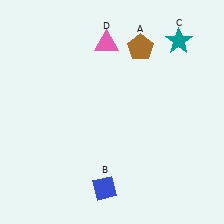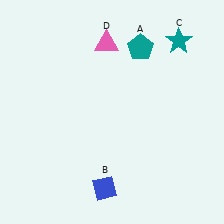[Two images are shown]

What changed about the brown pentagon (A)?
In Image 1, A is brown. In Image 2, it changed to teal.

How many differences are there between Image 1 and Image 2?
There is 1 difference between the two images.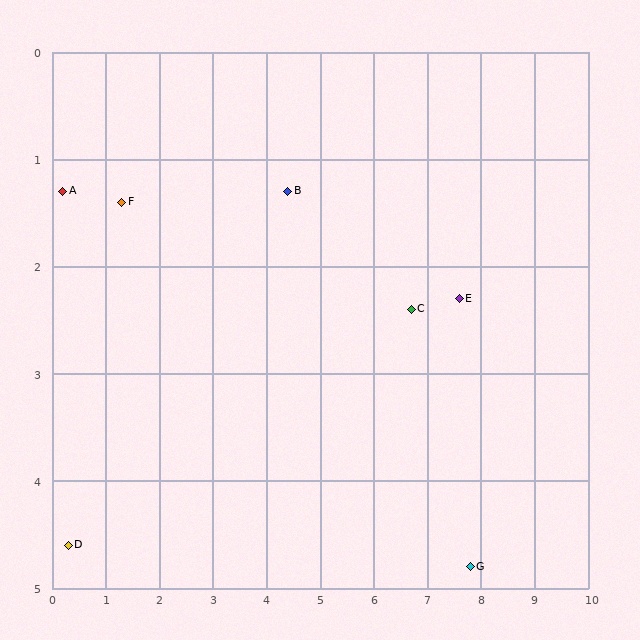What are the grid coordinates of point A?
Point A is at approximately (0.2, 1.3).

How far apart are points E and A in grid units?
Points E and A are about 7.5 grid units apart.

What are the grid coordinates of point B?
Point B is at approximately (4.4, 1.3).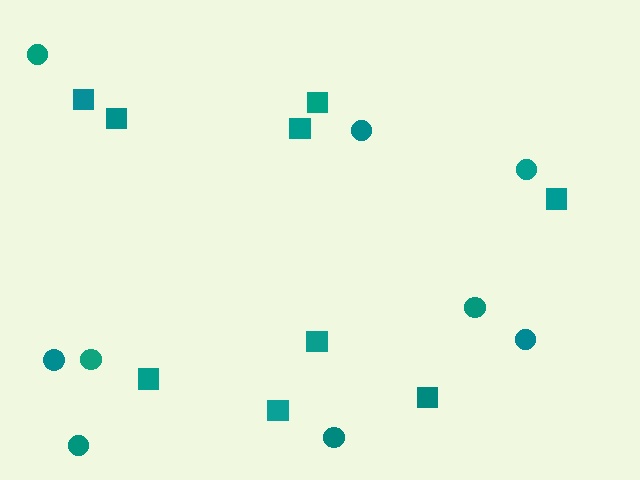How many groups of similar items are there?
There are 2 groups: one group of squares (9) and one group of circles (9).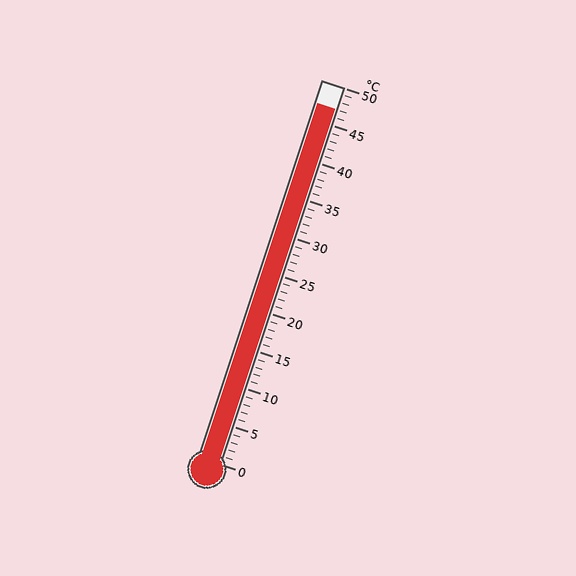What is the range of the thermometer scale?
The thermometer scale ranges from 0°C to 50°C.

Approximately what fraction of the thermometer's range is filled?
The thermometer is filled to approximately 95% of its range.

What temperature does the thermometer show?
The thermometer shows approximately 47°C.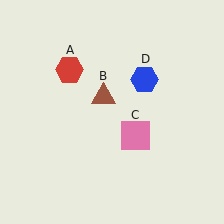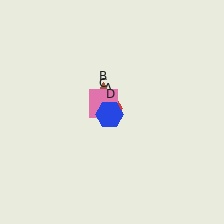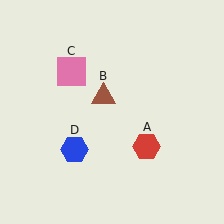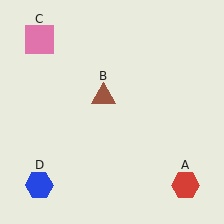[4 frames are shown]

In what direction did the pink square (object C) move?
The pink square (object C) moved up and to the left.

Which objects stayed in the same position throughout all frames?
Brown triangle (object B) remained stationary.